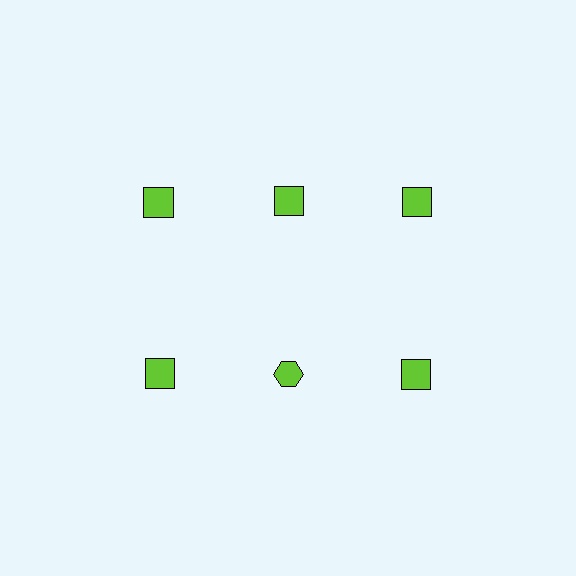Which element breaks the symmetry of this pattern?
The lime hexagon in the second row, second from left column breaks the symmetry. All other shapes are lime squares.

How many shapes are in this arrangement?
There are 6 shapes arranged in a grid pattern.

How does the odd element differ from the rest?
It has a different shape: hexagon instead of square.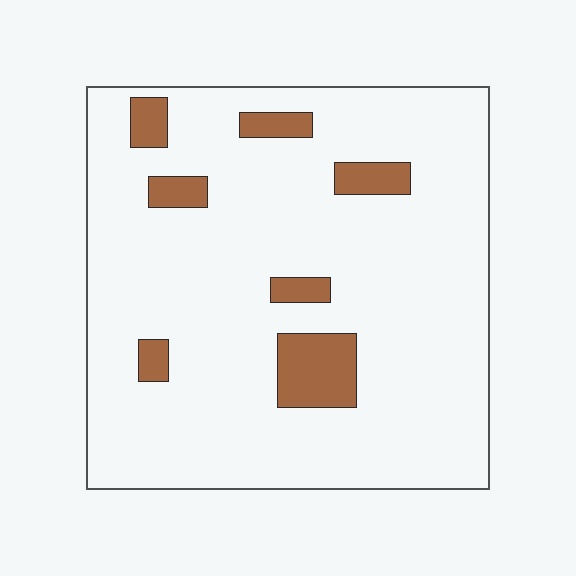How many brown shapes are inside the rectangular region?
7.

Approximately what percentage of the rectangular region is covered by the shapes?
Approximately 10%.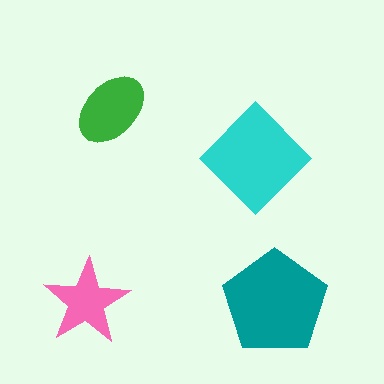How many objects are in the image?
There are 4 objects in the image.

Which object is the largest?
The teal pentagon.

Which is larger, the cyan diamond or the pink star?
The cyan diamond.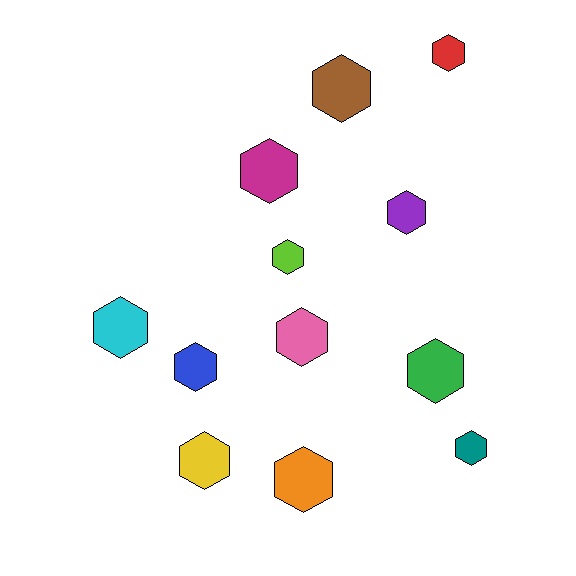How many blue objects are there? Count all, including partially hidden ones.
There is 1 blue object.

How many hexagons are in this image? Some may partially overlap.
There are 12 hexagons.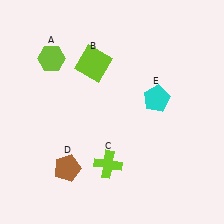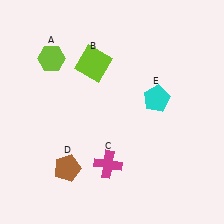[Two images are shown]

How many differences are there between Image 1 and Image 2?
There is 1 difference between the two images.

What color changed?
The cross (C) changed from lime in Image 1 to magenta in Image 2.